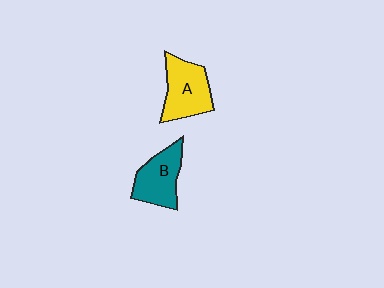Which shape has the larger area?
Shape A (yellow).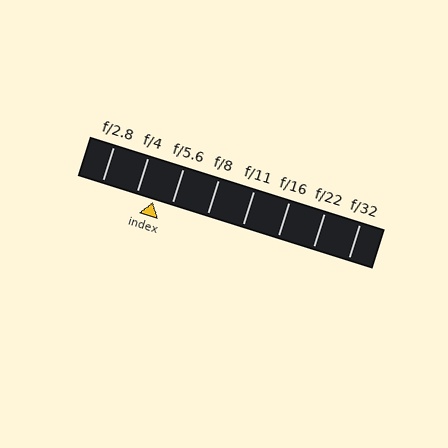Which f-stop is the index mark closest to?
The index mark is closest to f/4.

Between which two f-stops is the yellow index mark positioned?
The index mark is between f/4 and f/5.6.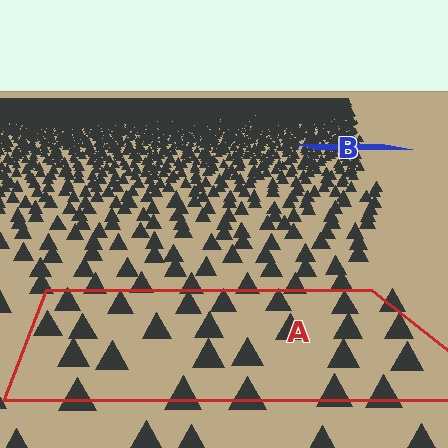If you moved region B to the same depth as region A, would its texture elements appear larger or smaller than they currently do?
They would appear larger. At a closer depth, the same texture elements are projected at a bigger on-screen size.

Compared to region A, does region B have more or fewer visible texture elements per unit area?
Region B has more texture elements per unit area — they are packed more densely because it is farther away.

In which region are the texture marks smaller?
The texture marks are smaller in region B, because it is farther away.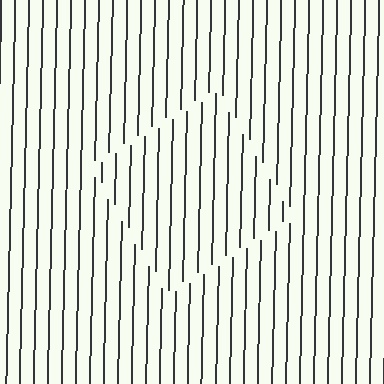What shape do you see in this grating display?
An illusory square. The interior of the shape contains the same grating, shifted by half a period — the contour is defined by the phase discontinuity where line-ends from the inner and outer gratings abut.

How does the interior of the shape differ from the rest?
The interior of the shape contains the same grating, shifted by half a period — the contour is defined by the phase discontinuity where line-ends from the inner and outer gratings abut.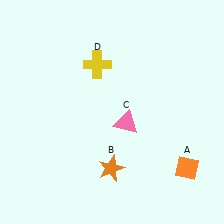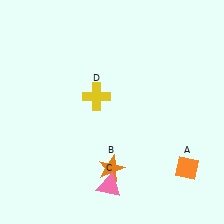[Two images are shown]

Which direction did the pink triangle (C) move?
The pink triangle (C) moved down.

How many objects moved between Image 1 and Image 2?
2 objects moved between the two images.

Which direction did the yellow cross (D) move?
The yellow cross (D) moved down.